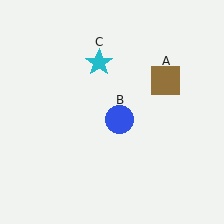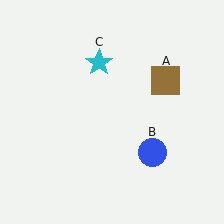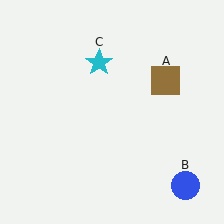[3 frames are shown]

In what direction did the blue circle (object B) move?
The blue circle (object B) moved down and to the right.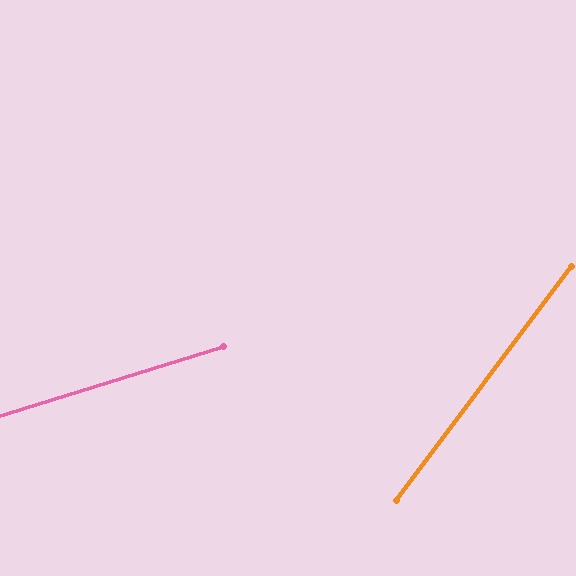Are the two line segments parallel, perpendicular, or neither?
Neither parallel nor perpendicular — they differ by about 36°.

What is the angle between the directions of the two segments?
Approximately 36 degrees.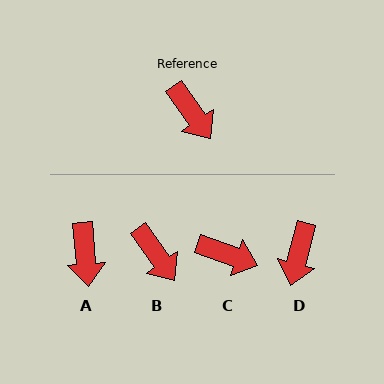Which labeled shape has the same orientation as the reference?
B.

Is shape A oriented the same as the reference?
No, it is off by about 30 degrees.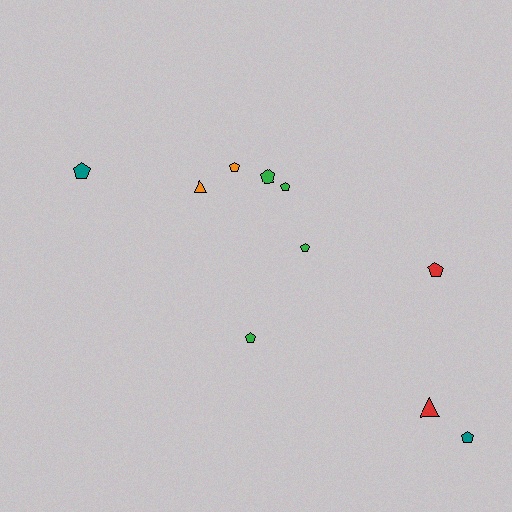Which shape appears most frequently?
Pentagon, with 8 objects.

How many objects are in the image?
There are 10 objects.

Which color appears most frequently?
Green, with 4 objects.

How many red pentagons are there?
There is 1 red pentagon.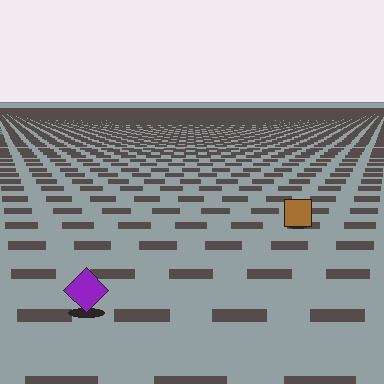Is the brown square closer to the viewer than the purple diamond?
No. The purple diamond is closer — you can tell from the texture gradient: the ground texture is coarser near it.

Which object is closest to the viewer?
The purple diamond is closest. The texture marks near it are larger and more spread out.